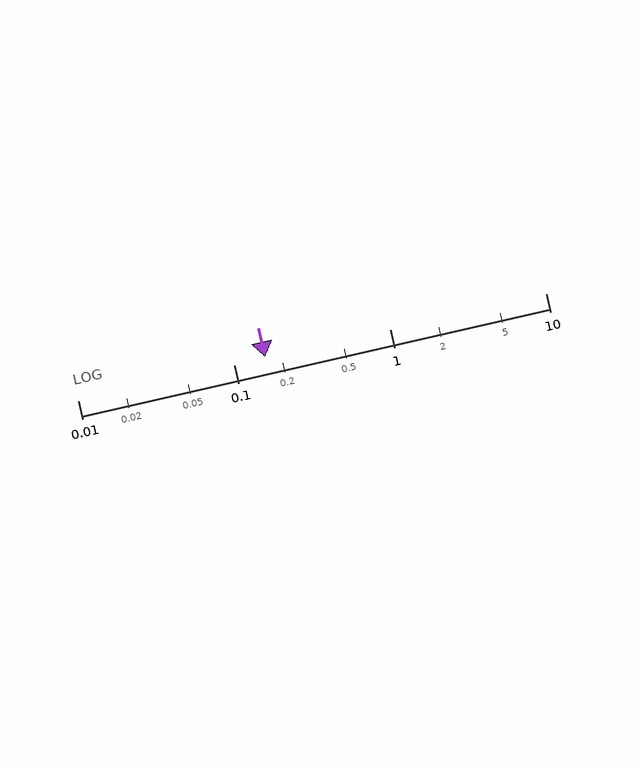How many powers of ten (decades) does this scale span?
The scale spans 3 decades, from 0.01 to 10.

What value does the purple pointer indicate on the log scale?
The pointer indicates approximately 0.16.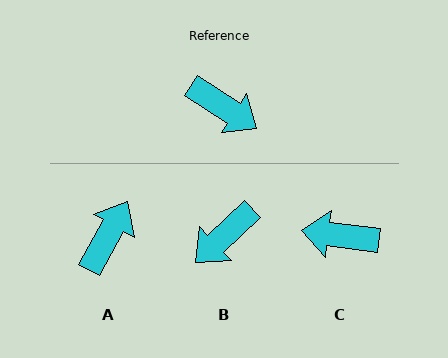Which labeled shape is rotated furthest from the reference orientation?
C, about 154 degrees away.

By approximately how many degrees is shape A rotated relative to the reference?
Approximately 94 degrees counter-clockwise.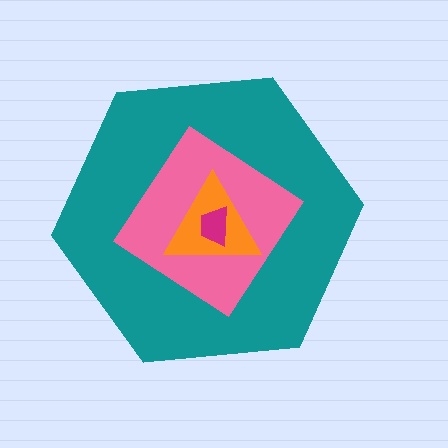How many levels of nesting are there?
4.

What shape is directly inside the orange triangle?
The magenta trapezoid.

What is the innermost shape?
The magenta trapezoid.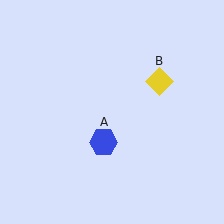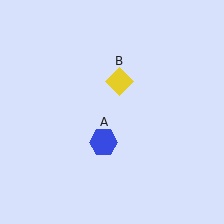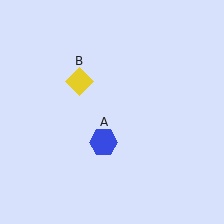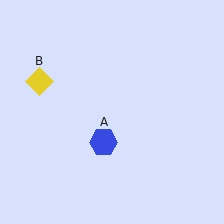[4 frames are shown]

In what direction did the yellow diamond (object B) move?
The yellow diamond (object B) moved left.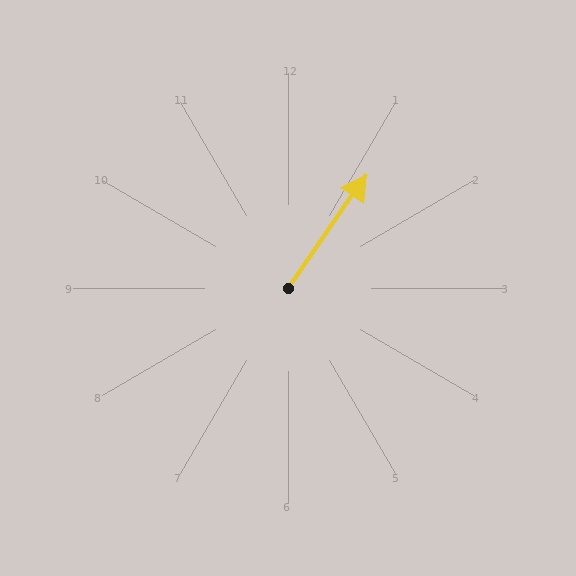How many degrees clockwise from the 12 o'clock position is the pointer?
Approximately 35 degrees.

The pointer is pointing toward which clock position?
Roughly 1 o'clock.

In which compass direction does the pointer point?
Northeast.